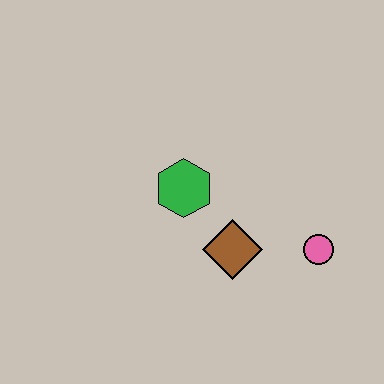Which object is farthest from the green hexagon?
The pink circle is farthest from the green hexagon.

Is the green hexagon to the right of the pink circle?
No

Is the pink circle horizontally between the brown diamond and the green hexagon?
No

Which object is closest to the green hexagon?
The brown diamond is closest to the green hexagon.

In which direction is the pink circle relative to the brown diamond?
The pink circle is to the right of the brown diamond.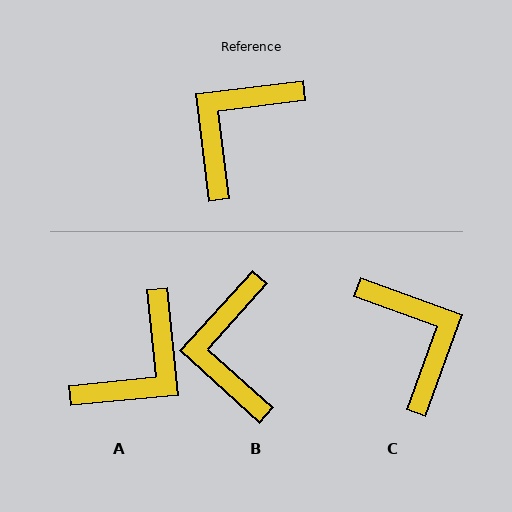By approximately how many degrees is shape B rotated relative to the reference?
Approximately 41 degrees counter-clockwise.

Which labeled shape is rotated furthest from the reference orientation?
A, about 179 degrees away.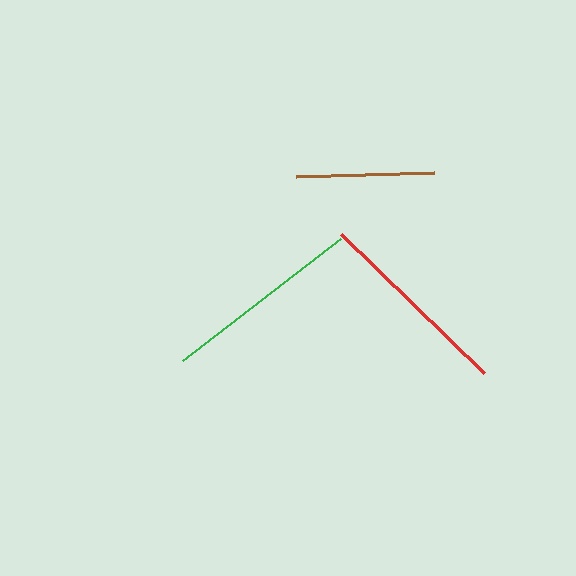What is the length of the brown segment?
The brown segment is approximately 138 pixels long.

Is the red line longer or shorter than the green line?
The red line is longer than the green line.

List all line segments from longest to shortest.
From longest to shortest: red, green, brown.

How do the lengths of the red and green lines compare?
The red and green lines are approximately the same length.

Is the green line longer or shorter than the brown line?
The green line is longer than the brown line.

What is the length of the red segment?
The red segment is approximately 200 pixels long.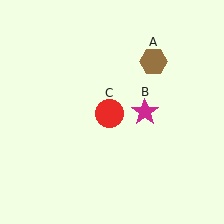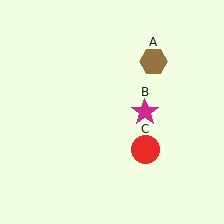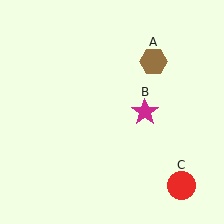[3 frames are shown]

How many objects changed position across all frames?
1 object changed position: red circle (object C).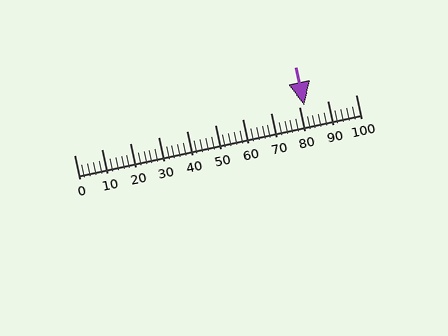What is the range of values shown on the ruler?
The ruler shows values from 0 to 100.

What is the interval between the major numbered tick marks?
The major tick marks are spaced 10 units apart.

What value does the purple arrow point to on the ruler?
The purple arrow points to approximately 82.